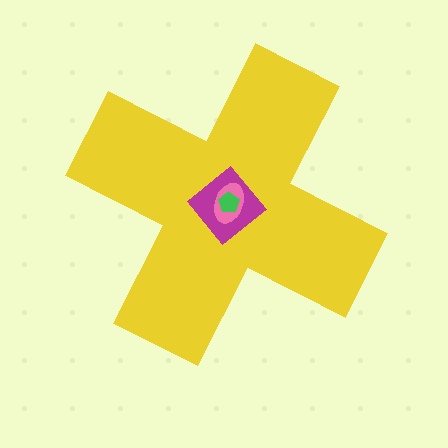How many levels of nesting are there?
4.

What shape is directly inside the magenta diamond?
The pink ellipse.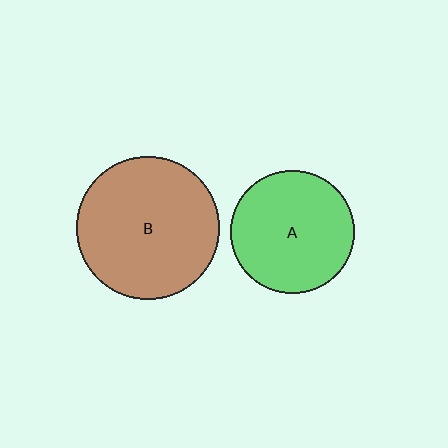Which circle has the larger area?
Circle B (brown).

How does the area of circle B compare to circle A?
Approximately 1.4 times.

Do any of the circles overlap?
No, none of the circles overlap.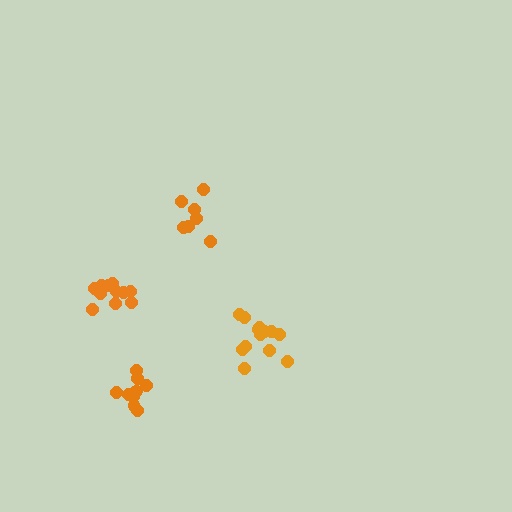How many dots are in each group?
Group 1: 13 dots, Group 2: 9 dots, Group 3: 7 dots, Group 4: 11 dots (40 total).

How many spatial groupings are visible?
There are 4 spatial groupings.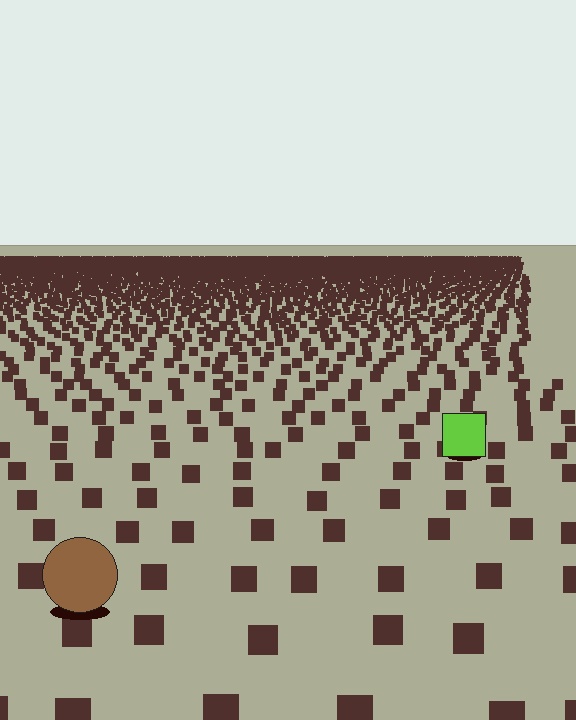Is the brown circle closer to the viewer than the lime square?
Yes. The brown circle is closer — you can tell from the texture gradient: the ground texture is coarser near it.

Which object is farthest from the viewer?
The lime square is farthest from the viewer. It appears smaller and the ground texture around it is denser.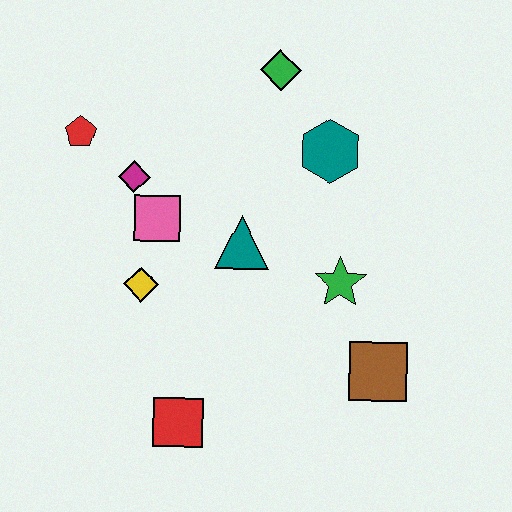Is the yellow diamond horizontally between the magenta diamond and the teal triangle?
Yes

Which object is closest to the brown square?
The green star is closest to the brown square.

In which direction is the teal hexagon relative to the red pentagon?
The teal hexagon is to the right of the red pentagon.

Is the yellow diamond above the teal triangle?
No